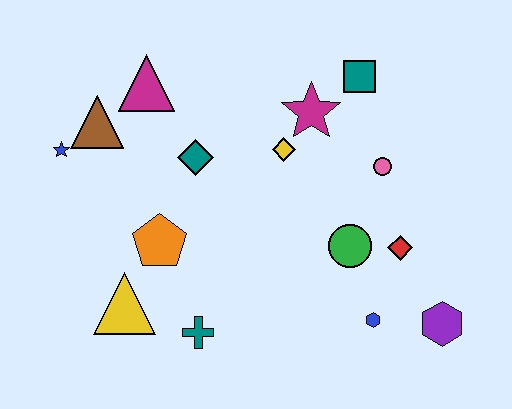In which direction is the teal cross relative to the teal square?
The teal cross is below the teal square.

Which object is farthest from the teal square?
The yellow triangle is farthest from the teal square.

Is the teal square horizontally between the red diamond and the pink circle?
No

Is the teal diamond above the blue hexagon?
Yes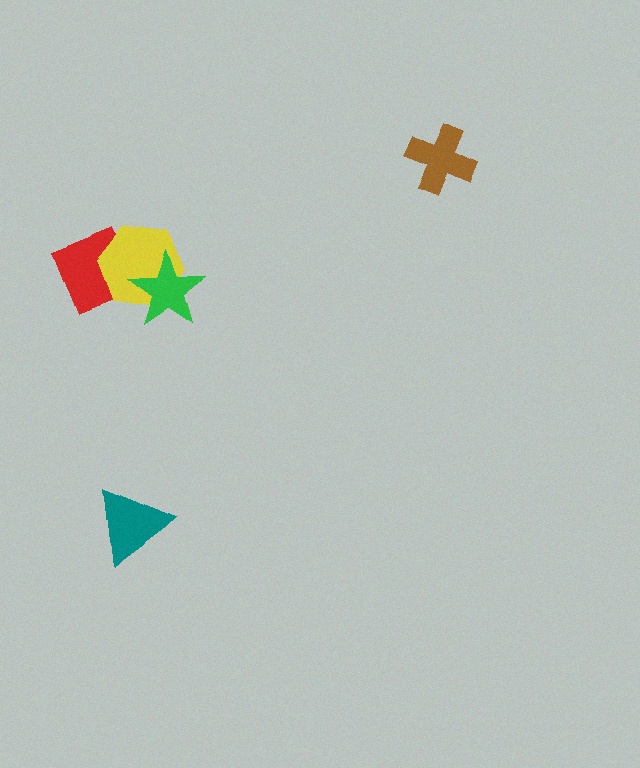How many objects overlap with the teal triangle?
0 objects overlap with the teal triangle.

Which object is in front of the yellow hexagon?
The green star is in front of the yellow hexagon.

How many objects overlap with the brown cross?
0 objects overlap with the brown cross.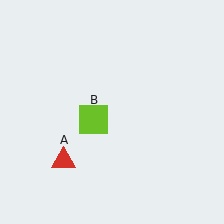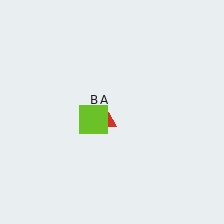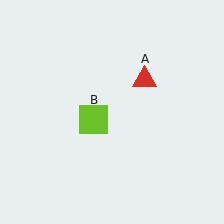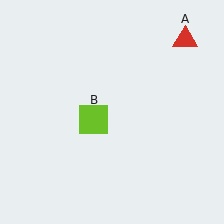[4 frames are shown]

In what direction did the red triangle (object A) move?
The red triangle (object A) moved up and to the right.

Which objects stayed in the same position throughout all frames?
Lime square (object B) remained stationary.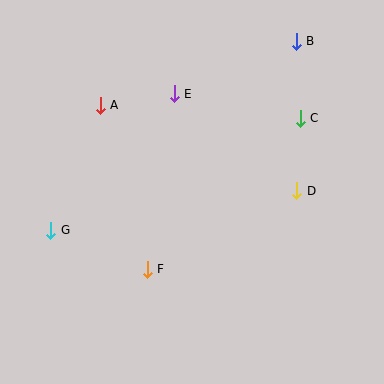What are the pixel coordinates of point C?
Point C is at (300, 118).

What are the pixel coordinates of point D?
Point D is at (297, 191).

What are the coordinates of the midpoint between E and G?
The midpoint between E and G is at (112, 162).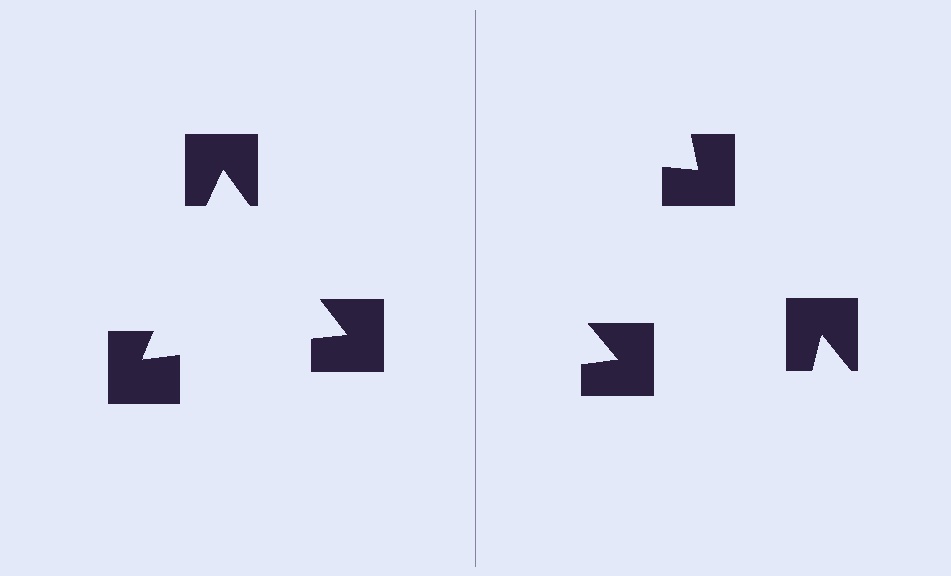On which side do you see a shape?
An illusory triangle appears on the left side. On the right side the wedge cuts are rotated, so no coherent shape forms.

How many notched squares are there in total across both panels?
6 — 3 on each side.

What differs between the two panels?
The notched squares are positioned identically on both sides; only the wedge orientations differ. On the left they align to a triangle; on the right they are misaligned.